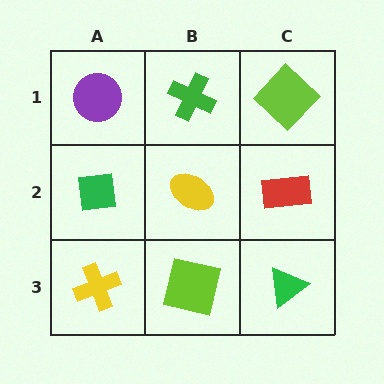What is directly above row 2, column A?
A purple circle.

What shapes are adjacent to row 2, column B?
A green cross (row 1, column B), a lime square (row 3, column B), a green square (row 2, column A), a red rectangle (row 2, column C).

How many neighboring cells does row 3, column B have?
3.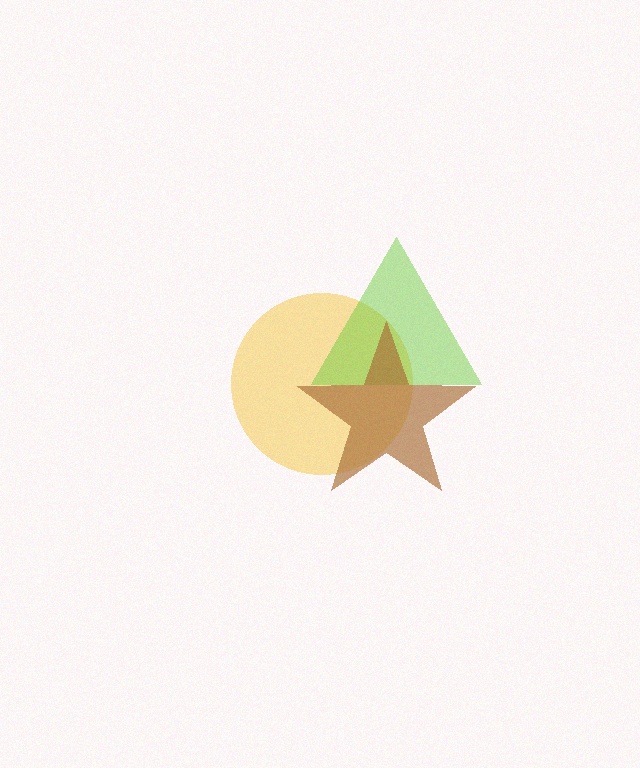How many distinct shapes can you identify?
There are 3 distinct shapes: a yellow circle, a lime triangle, a brown star.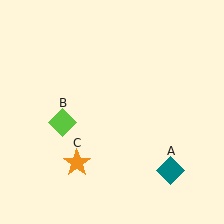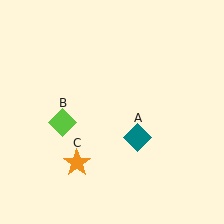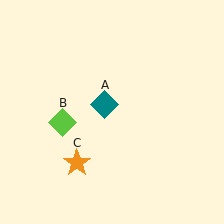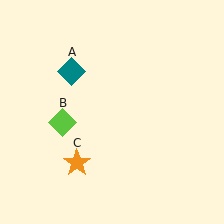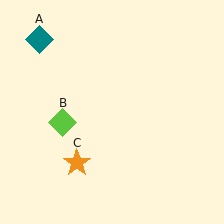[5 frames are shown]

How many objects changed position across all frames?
1 object changed position: teal diamond (object A).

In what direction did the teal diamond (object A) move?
The teal diamond (object A) moved up and to the left.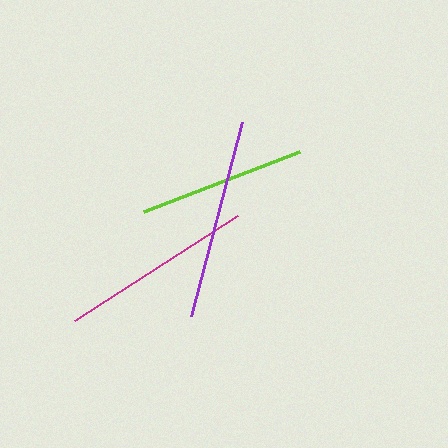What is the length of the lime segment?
The lime segment is approximately 167 pixels long.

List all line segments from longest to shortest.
From longest to shortest: purple, magenta, lime.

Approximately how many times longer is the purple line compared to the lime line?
The purple line is approximately 1.2 times the length of the lime line.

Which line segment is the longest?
The purple line is the longest at approximately 201 pixels.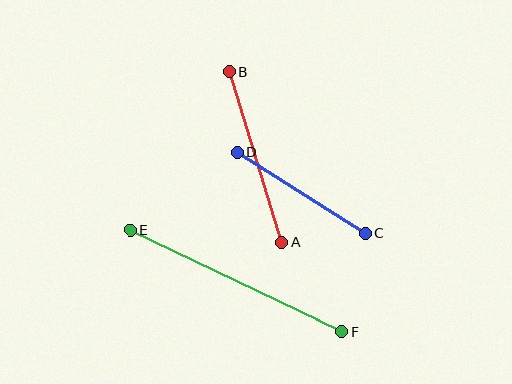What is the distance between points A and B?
The distance is approximately 178 pixels.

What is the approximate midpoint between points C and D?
The midpoint is at approximately (301, 193) pixels.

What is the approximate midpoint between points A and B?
The midpoint is at approximately (256, 157) pixels.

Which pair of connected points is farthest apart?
Points E and F are farthest apart.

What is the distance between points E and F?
The distance is approximately 236 pixels.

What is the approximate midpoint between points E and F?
The midpoint is at approximately (236, 281) pixels.